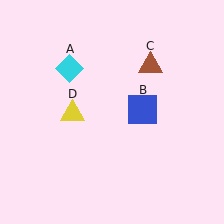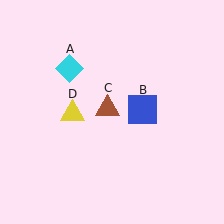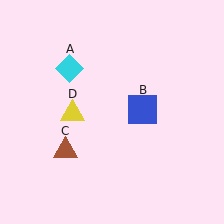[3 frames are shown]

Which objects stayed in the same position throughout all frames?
Cyan diamond (object A) and blue square (object B) and yellow triangle (object D) remained stationary.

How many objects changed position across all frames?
1 object changed position: brown triangle (object C).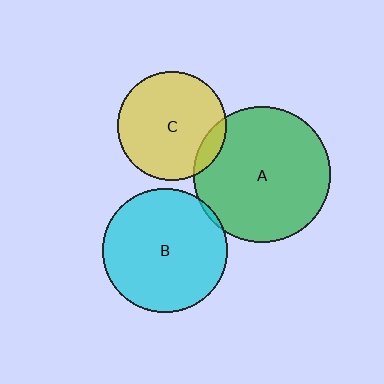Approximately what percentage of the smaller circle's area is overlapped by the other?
Approximately 10%.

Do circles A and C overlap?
Yes.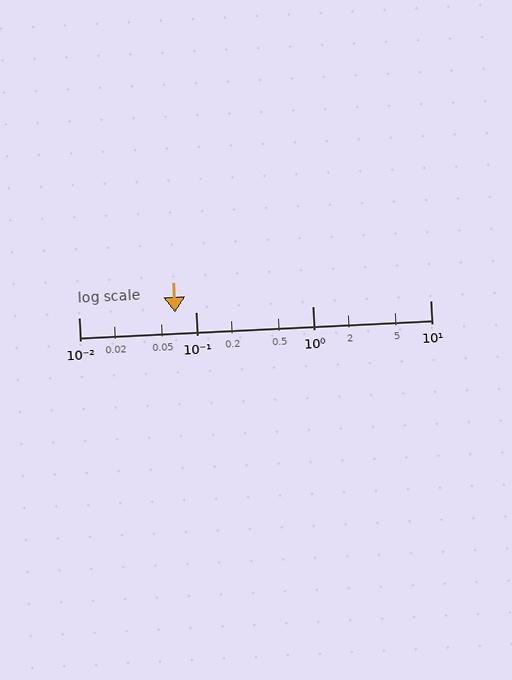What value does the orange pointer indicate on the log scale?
The pointer indicates approximately 0.066.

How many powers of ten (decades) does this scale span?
The scale spans 3 decades, from 0.01 to 10.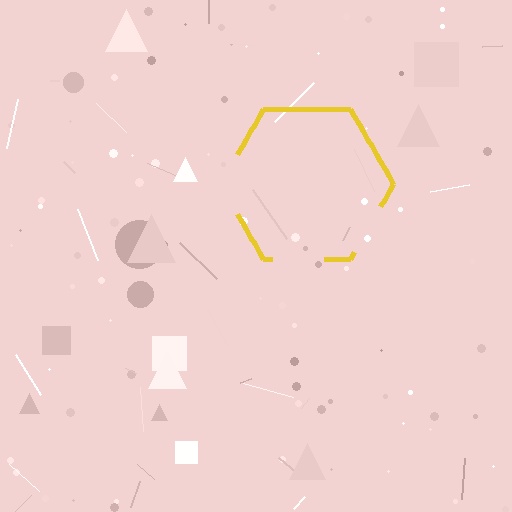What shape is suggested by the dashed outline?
The dashed outline suggests a hexagon.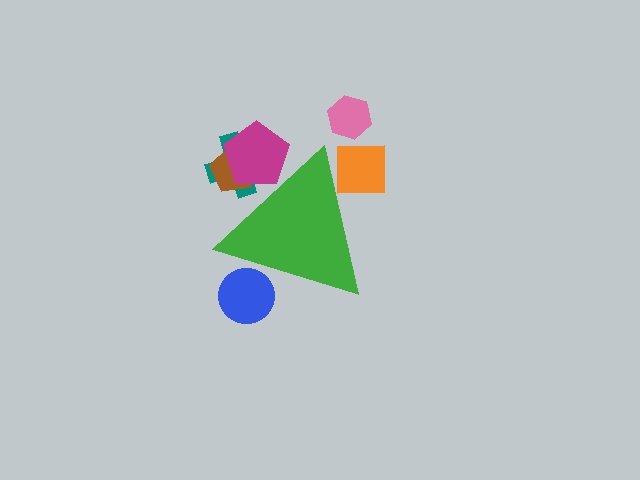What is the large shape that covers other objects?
A green triangle.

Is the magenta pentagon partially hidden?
Yes, the magenta pentagon is partially hidden behind the green triangle.